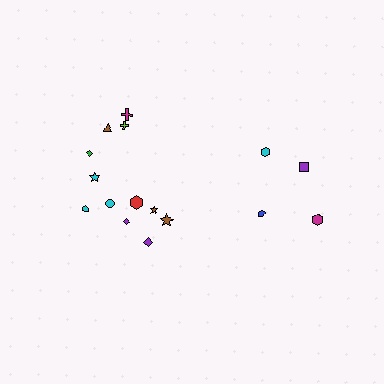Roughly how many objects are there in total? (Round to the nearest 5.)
Roughly 15 objects in total.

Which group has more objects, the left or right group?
The left group.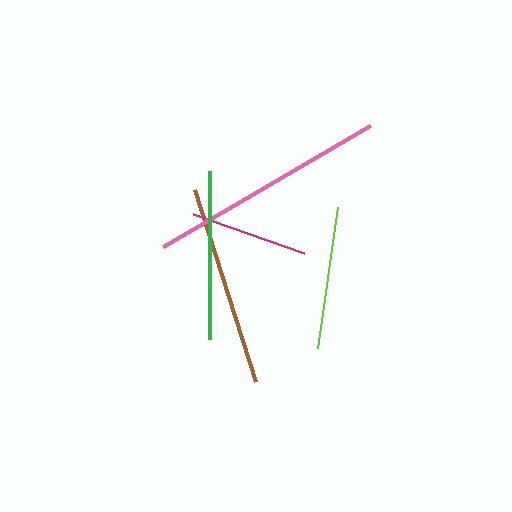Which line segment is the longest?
The pink line is the longest at approximately 239 pixels.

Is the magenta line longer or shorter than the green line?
The green line is longer than the magenta line.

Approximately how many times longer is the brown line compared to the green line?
The brown line is approximately 1.2 times the length of the green line.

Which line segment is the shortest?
The magenta line is the shortest at approximately 118 pixels.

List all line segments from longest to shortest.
From longest to shortest: pink, brown, green, lime, magenta.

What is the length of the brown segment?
The brown segment is approximately 201 pixels long.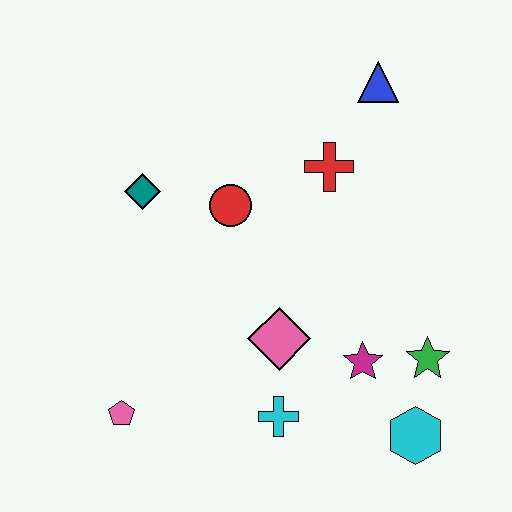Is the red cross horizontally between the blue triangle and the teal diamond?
Yes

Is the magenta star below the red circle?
Yes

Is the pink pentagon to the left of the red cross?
Yes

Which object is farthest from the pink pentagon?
The blue triangle is farthest from the pink pentagon.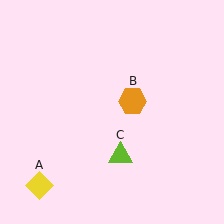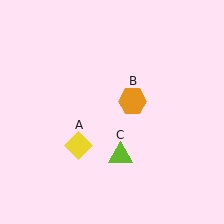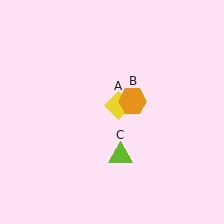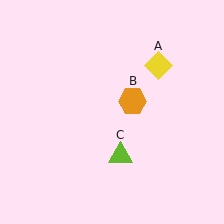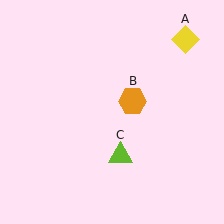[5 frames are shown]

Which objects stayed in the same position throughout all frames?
Orange hexagon (object B) and lime triangle (object C) remained stationary.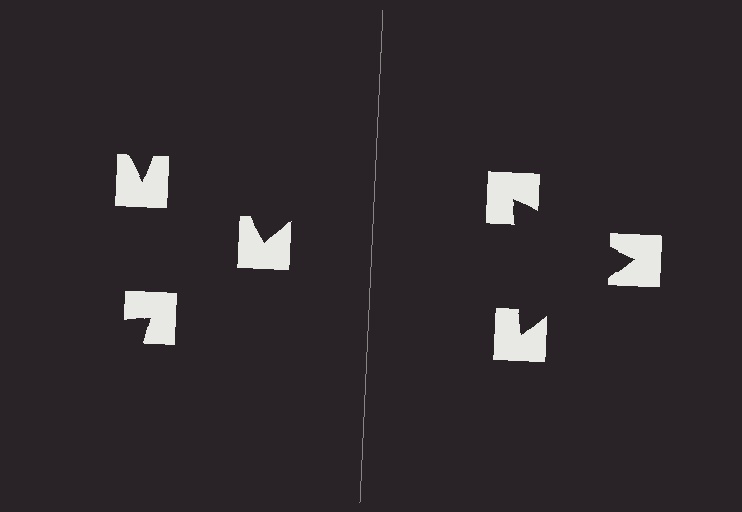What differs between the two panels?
The notched squares are positioned identically on both sides; only the wedge orientations differ. On the right they align to a triangle; on the left they are misaligned.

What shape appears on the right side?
An illusory triangle.